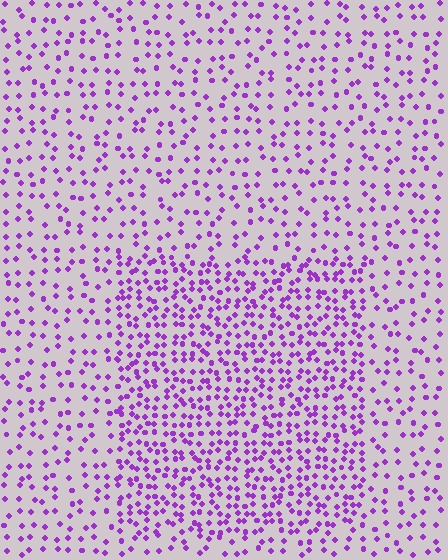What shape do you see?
I see a rectangle.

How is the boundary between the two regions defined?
The boundary is defined by a change in element density (approximately 2.0x ratio). All elements are the same color, size, and shape.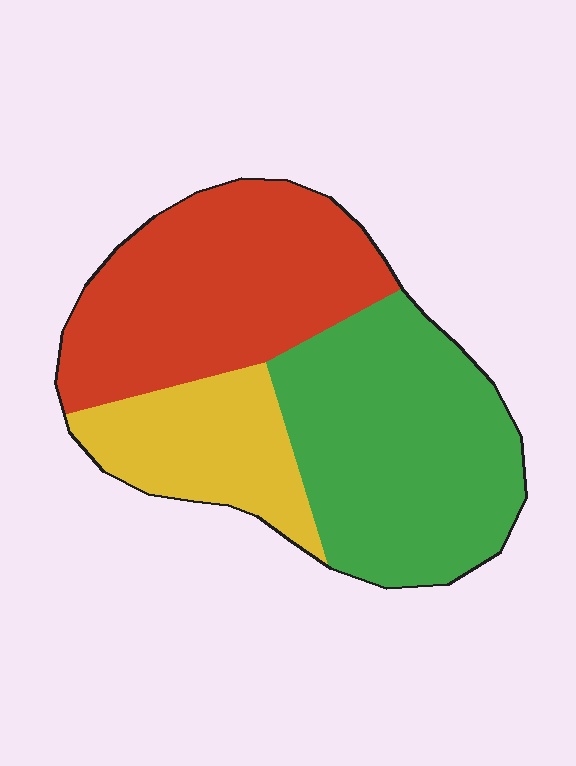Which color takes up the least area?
Yellow, at roughly 20%.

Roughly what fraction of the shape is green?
Green covers about 40% of the shape.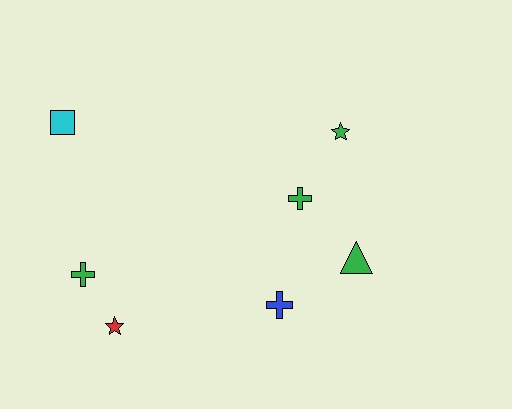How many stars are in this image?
There are 2 stars.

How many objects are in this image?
There are 7 objects.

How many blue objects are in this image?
There is 1 blue object.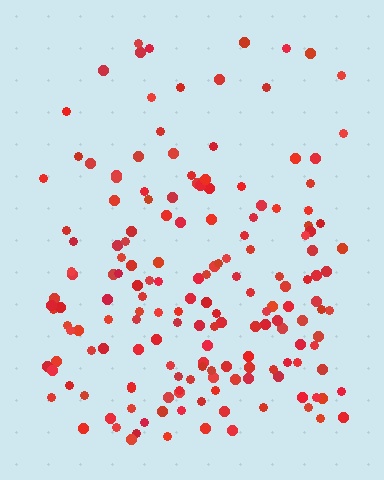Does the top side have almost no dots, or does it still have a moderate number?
Still a moderate number, just noticeably fewer than the bottom.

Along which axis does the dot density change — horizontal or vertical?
Vertical.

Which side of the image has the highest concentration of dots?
The bottom.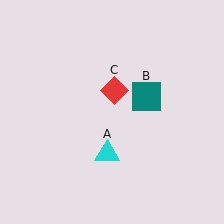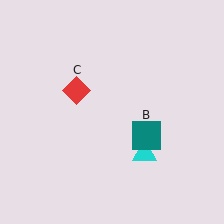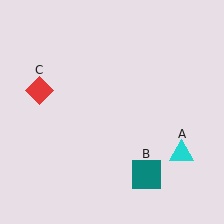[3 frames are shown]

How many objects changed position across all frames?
3 objects changed position: cyan triangle (object A), teal square (object B), red diamond (object C).